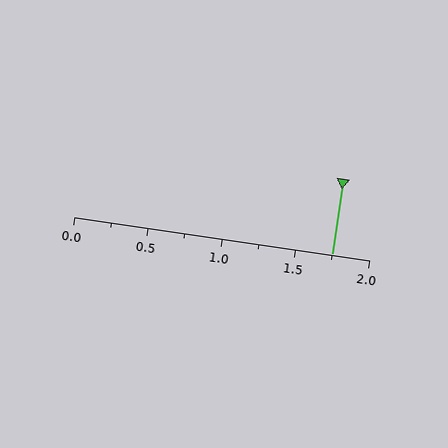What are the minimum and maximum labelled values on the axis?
The axis runs from 0.0 to 2.0.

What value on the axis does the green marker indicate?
The marker indicates approximately 1.75.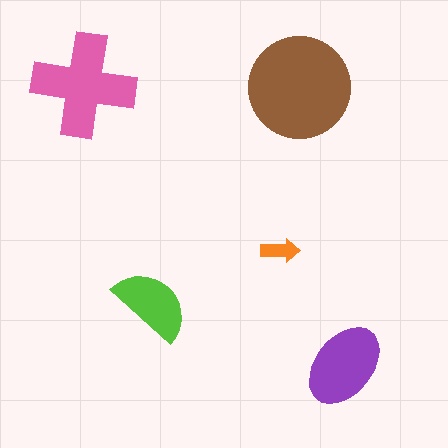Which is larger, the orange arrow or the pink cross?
The pink cross.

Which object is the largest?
The brown circle.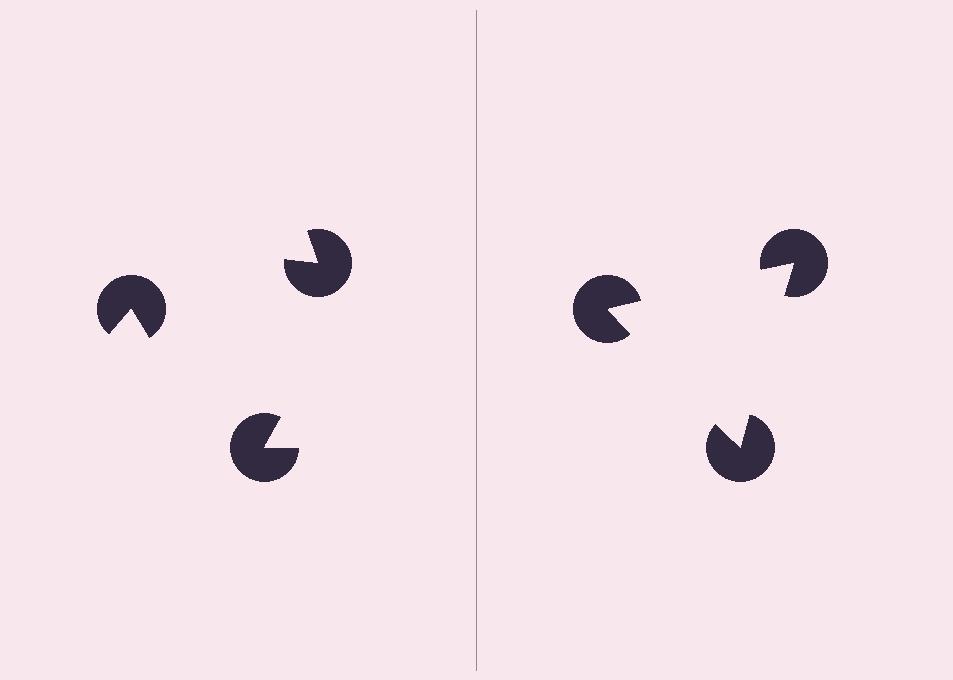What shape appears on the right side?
An illusory triangle.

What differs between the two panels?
The pac-man discs are positioned identically on both sides; only the wedge orientations differ. On the right they align to a triangle; on the left they are misaligned.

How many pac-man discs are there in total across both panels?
6 — 3 on each side.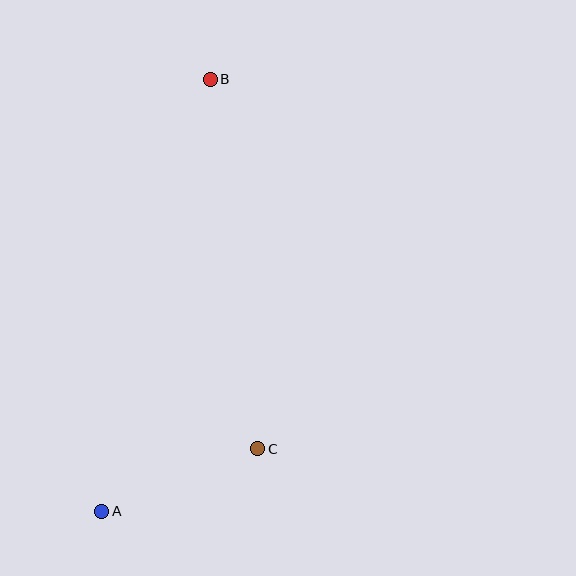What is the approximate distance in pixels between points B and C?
The distance between B and C is approximately 373 pixels.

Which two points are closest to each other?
Points A and C are closest to each other.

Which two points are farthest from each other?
Points A and B are farthest from each other.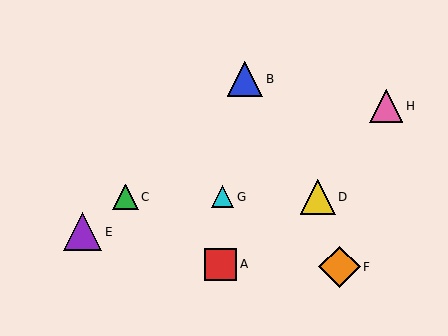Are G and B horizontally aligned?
No, G is at y≈197 and B is at y≈79.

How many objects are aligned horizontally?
3 objects (C, D, G) are aligned horizontally.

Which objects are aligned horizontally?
Objects C, D, G are aligned horizontally.